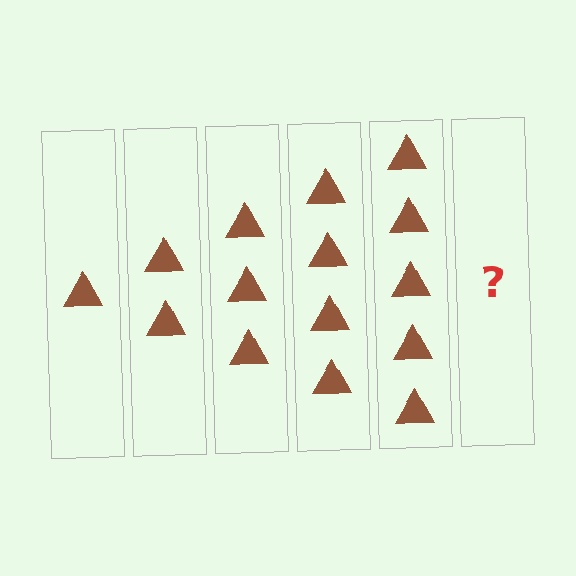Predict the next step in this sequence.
The next step is 6 triangles.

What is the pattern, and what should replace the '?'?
The pattern is that each step adds one more triangle. The '?' should be 6 triangles.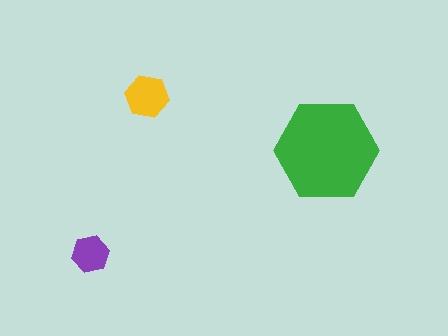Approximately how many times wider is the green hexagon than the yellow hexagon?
About 2.5 times wider.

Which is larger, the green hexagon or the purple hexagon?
The green one.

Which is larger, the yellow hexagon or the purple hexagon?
The yellow one.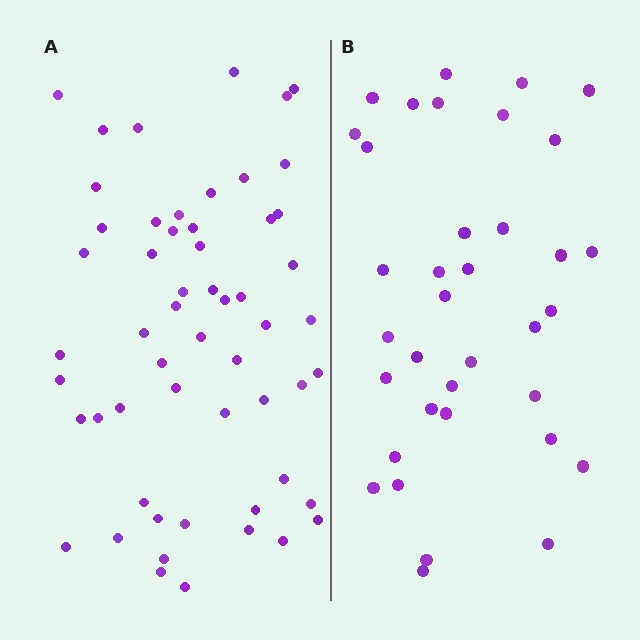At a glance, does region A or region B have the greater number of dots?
Region A (the left region) has more dots.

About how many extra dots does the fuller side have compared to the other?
Region A has approximately 20 more dots than region B.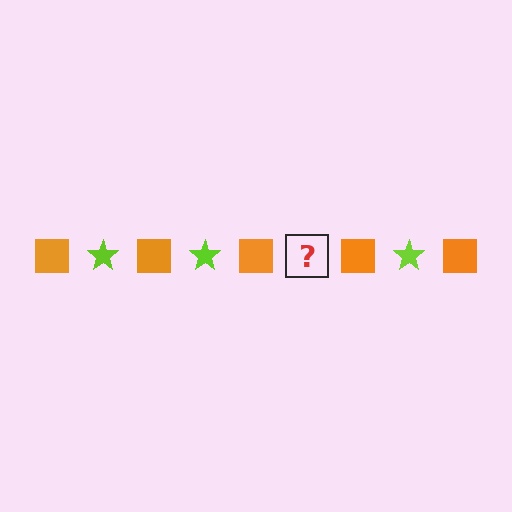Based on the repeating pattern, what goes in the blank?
The blank should be a lime star.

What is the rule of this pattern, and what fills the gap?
The rule is that the pattern alternates between orange square and lime star. The gap should be filled with a lime star.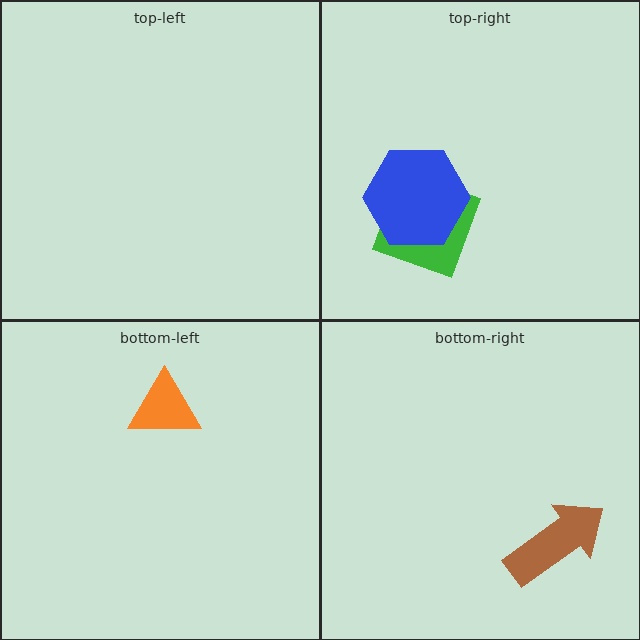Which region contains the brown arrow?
The bottom-right region.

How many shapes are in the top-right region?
2.